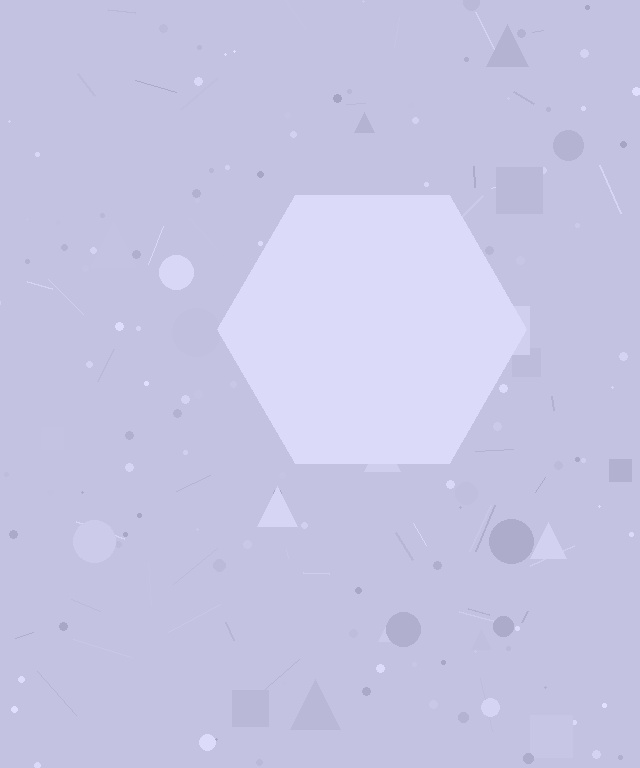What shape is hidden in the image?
A hexagon is hidden in the image.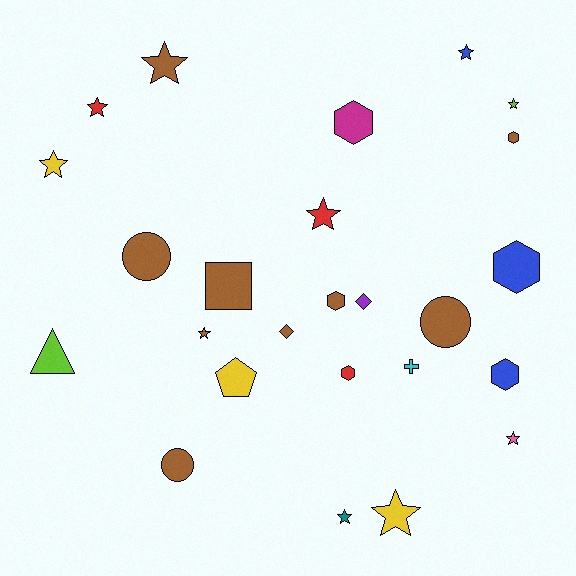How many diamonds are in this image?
There are 2 diamonds.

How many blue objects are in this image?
There are 3 blue objects.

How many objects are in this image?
There are 25 objects.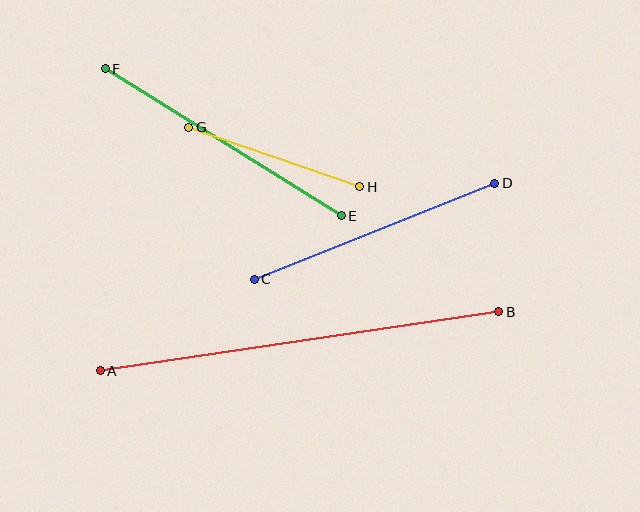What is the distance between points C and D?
The distance is approximately 259 pixels.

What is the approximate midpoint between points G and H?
The midpoint is at approximately (274, 157) pixels.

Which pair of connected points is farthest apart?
Points A and B are farthest apart.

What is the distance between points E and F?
The distance is approximately 278 pixels.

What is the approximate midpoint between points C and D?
The midpoint is at approximately (374, 231) pixels.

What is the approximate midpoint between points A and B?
The midpoint is at approximately (300, 341) pixels.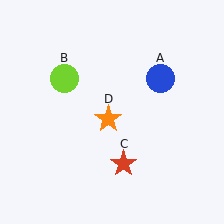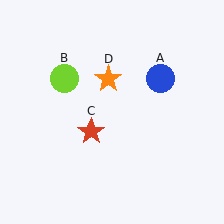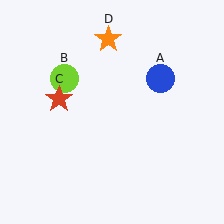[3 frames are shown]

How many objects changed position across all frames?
2 objects changed position: red star (object C), orange star (object D).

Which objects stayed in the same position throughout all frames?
Blue circle (object A) and lime circle (object B) remained stationary.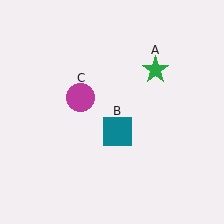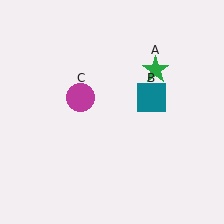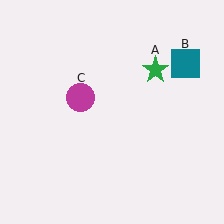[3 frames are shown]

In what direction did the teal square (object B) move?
The teal square (object B) moved up and to the right.